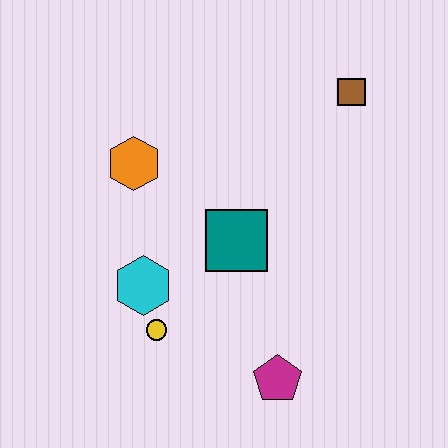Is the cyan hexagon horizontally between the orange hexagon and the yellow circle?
Yes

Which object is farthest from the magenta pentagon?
The brown square is farthest from the magenta pentagon.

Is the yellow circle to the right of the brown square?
No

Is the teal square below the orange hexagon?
Yes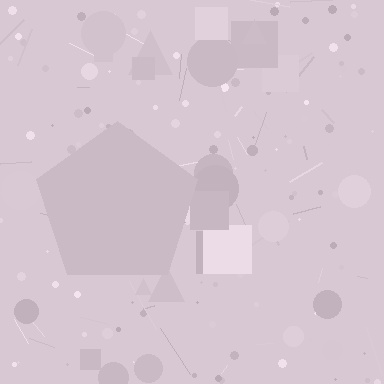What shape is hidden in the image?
A pentagon is hidden in the image.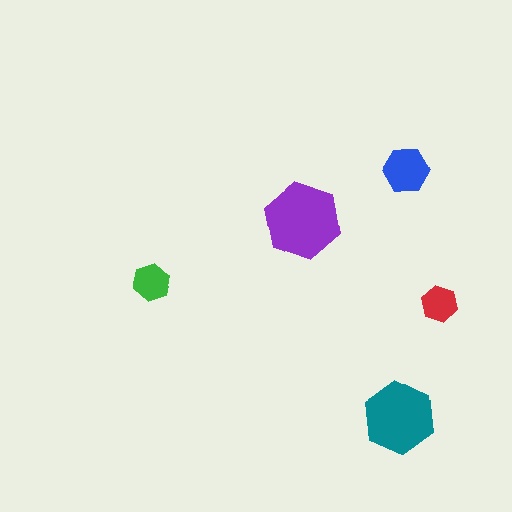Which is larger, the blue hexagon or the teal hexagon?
The teal one.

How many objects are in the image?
There are 5 objects in the image.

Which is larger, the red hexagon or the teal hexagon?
The teal one.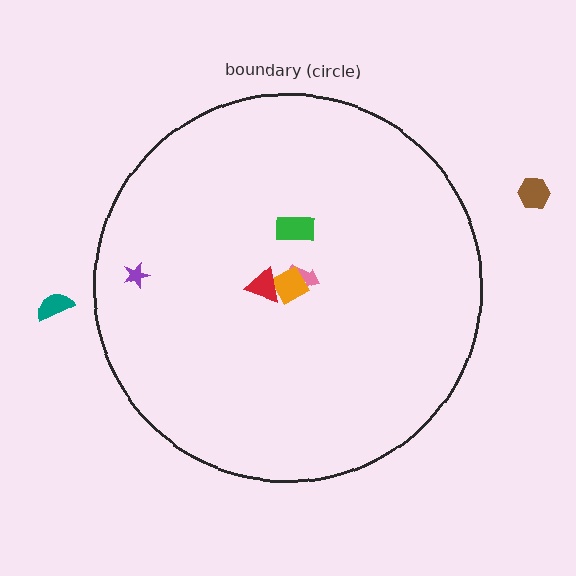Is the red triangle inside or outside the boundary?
Inside.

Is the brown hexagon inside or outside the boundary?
Outside.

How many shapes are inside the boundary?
5 inside, 2 outside.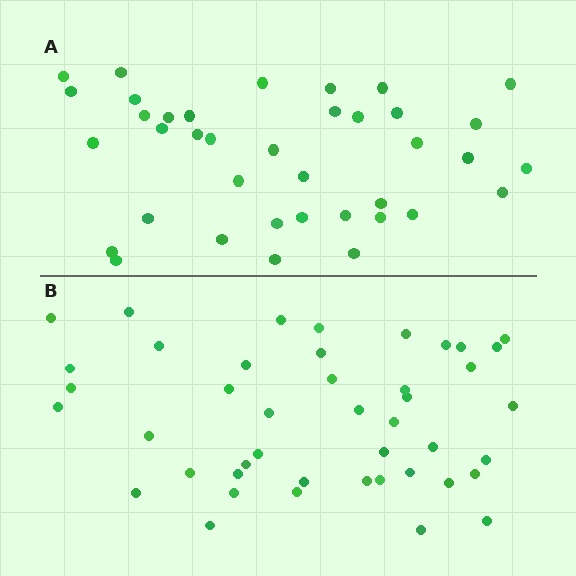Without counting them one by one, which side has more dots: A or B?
Region B (the bottom region) has more dots.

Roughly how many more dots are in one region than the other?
Region B has about 6 more dots than region A.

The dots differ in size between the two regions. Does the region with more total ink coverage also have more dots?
No. Region A has more total ink coverage because its dots are larger, but region B actually contains more individual dots. Total area can be misleading — the number of items is what matters here.